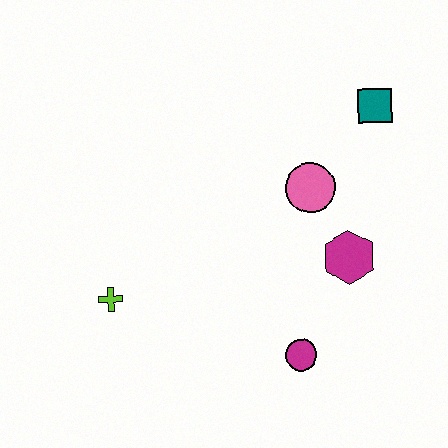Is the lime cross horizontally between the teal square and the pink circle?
No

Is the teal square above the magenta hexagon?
Yes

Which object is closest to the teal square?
The pink circle is closest to the teal square.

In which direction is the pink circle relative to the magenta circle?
The pink circle is above the magenta circle.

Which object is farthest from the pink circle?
The lime cross is farthest from the pink circle.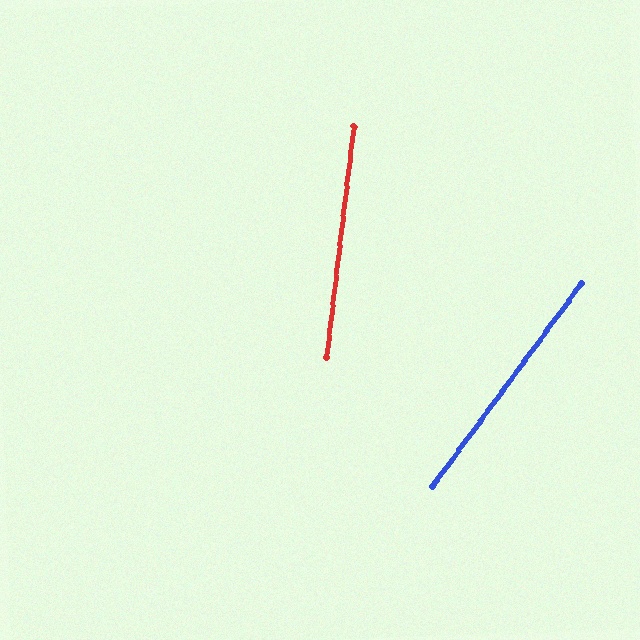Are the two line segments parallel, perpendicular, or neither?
Neither parallel nor perpendicular — they differ by about 29°.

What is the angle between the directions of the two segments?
Approximately 29 degrees.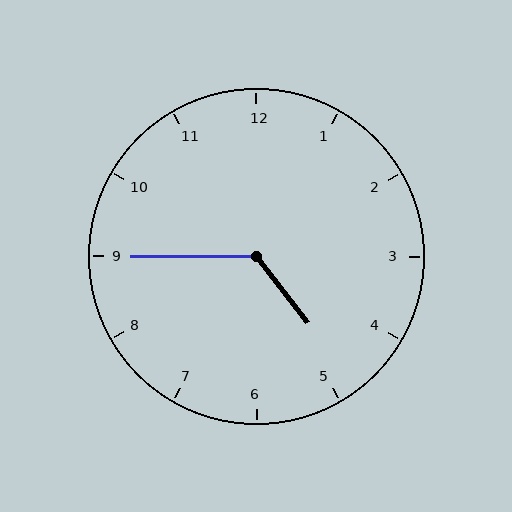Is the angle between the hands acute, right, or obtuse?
It is obtuse.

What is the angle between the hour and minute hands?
Approximately 128 degrees.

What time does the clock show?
4:45.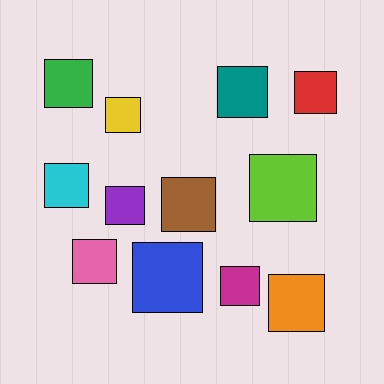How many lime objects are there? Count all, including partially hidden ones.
There is 1 lime object.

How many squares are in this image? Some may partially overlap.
There are 12 squares.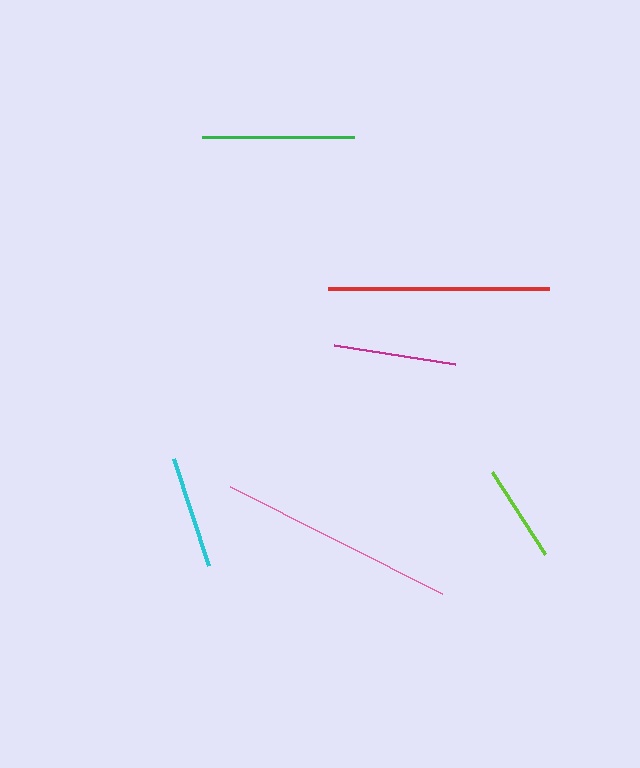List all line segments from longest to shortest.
From longest to shortest: pink, red, green, magenta, cyan, lime.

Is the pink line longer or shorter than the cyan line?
The pink line is longer than the cyan line.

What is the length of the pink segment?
The pink segment is approximately 238 pixels long.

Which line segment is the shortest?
The lime line is the shortest at approximately 97 pixels.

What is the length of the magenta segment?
The magenta segment is approximately 122 pixels long.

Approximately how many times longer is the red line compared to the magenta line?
The red line is approximately 1.8 times the length of the magenta line.